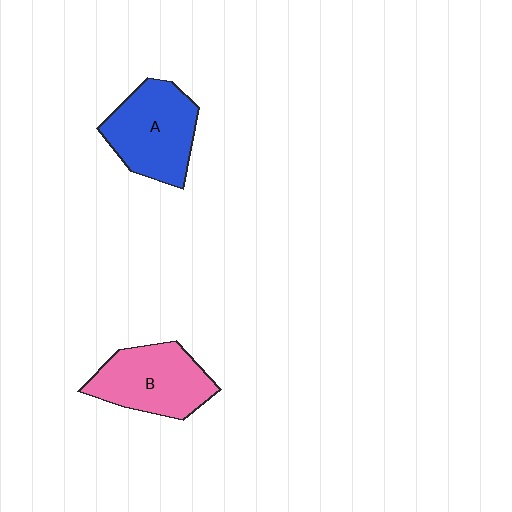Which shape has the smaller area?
Shape B (pink).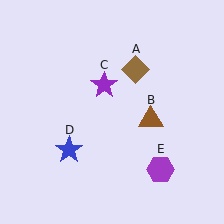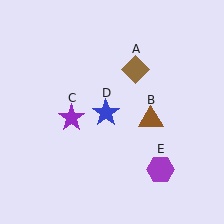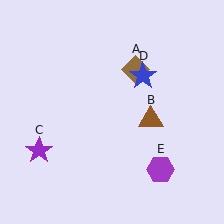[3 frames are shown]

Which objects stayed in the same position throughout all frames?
Brown diamond (object A) and brown triangle (object B) and purple hexagon (object E) remained stationary.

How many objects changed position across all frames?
2 objects changed position: purple star (object C), blue star (object D).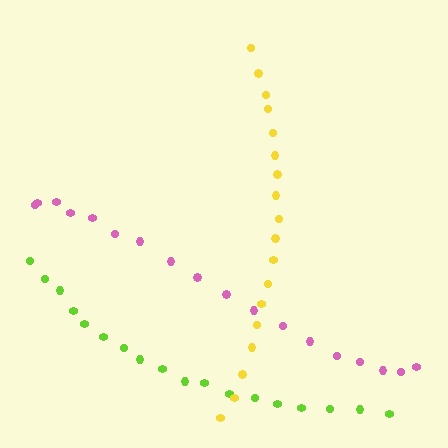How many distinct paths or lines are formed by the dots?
There are 3 distinct paths.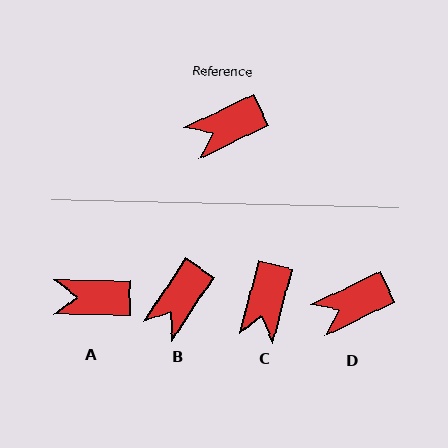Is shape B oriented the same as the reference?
No, it is off by about 31 degrees.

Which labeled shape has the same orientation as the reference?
D.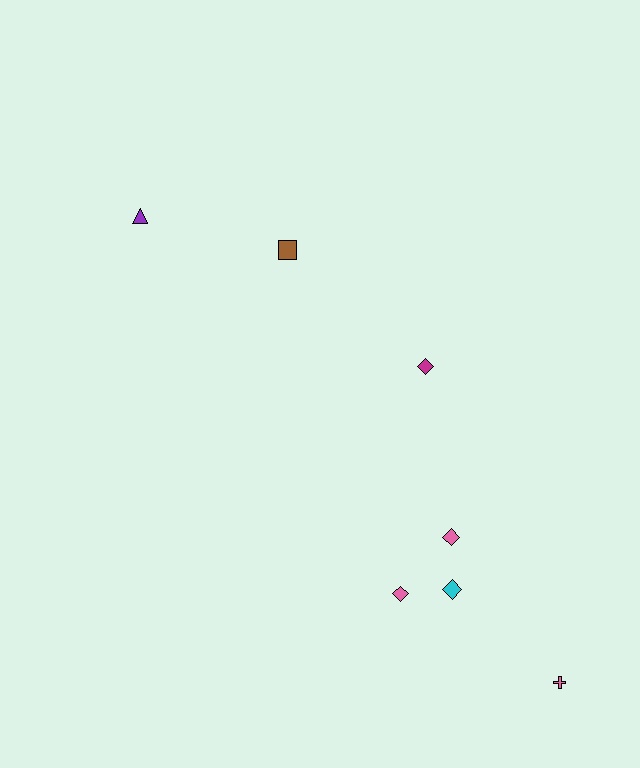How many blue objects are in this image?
There are no blue objects.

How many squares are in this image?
There is 1 square.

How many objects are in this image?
There are 7 objects.